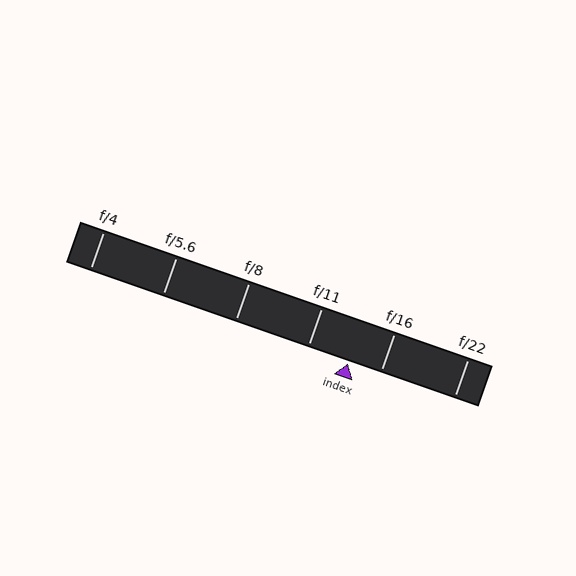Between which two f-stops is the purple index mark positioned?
The index mark is between f/11 and f/16.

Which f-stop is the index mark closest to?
The index mark is closest to f/16.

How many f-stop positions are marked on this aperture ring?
There are 6 f-stop positions marked.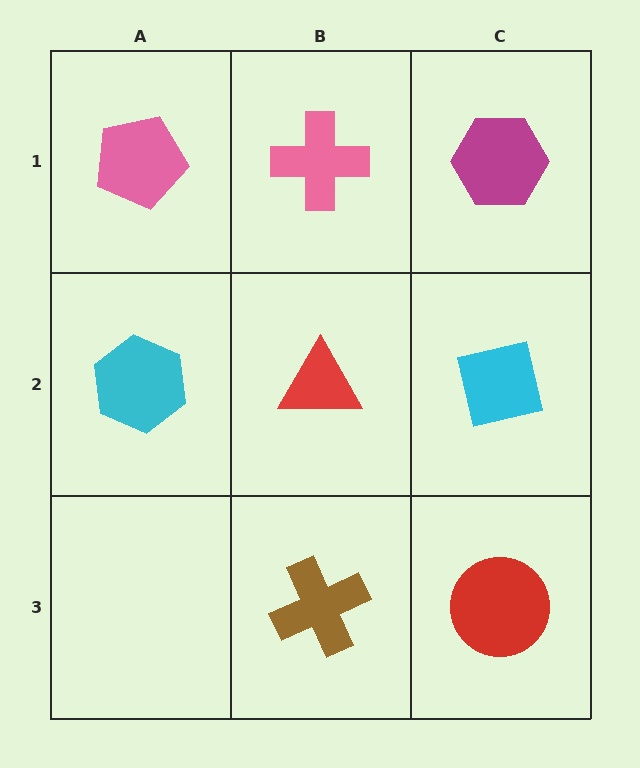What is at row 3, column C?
A red circle.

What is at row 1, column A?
A pink pentagon.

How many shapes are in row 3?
2 shapes.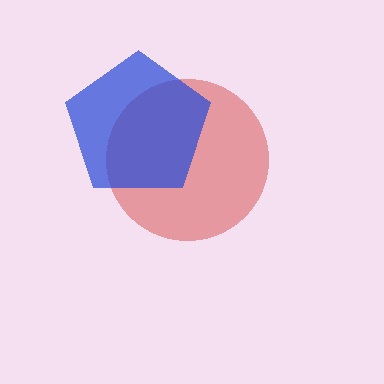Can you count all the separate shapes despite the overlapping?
Yes, there are 2 separate shapes.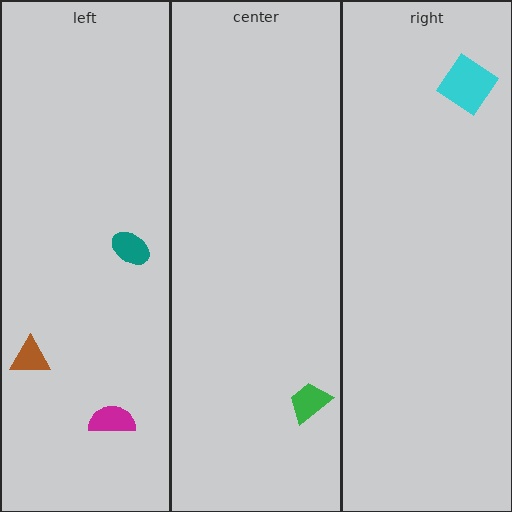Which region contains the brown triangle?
The left region.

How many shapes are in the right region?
1.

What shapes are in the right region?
The cyan diamond.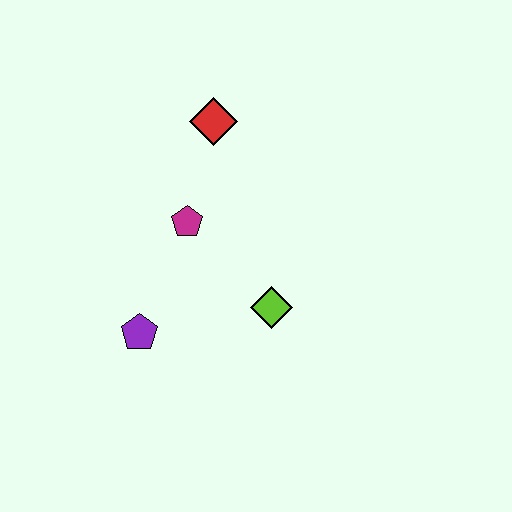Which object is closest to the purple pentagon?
The magenta pentagon is closest to the purple pentagon.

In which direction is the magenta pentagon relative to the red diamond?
The magenta pentagon is below the red diamond.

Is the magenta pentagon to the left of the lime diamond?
Yes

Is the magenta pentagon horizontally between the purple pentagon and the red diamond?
Yes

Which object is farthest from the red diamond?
The purple pentagon is farthest from the red diamond.